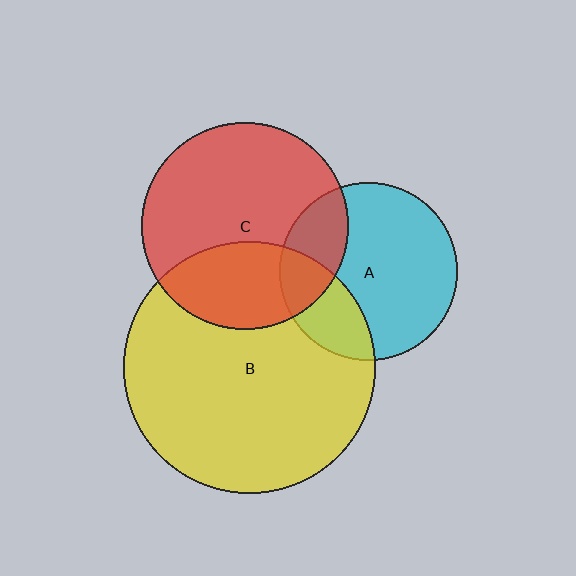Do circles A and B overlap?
Yes.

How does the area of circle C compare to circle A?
Approximately 1.3 times.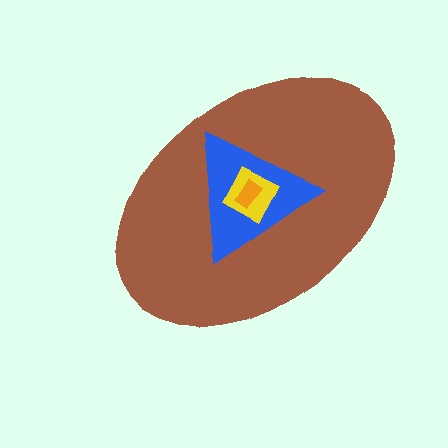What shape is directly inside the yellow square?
The orange rectangle.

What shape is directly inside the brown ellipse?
The blue triangle.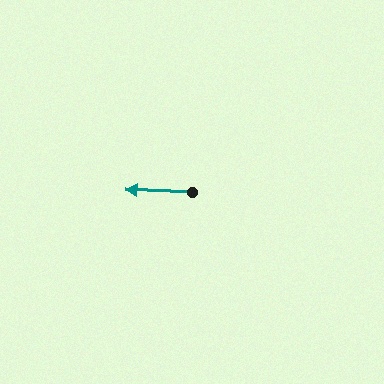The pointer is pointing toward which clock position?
Roughly 9 o'clock.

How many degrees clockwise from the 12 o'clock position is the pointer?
Approximately 272 degrees.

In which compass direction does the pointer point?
West.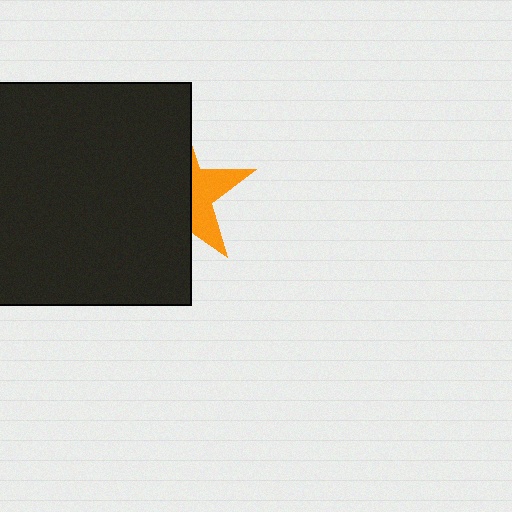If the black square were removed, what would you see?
You would see the complete orange star.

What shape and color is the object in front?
The object in front is a black square.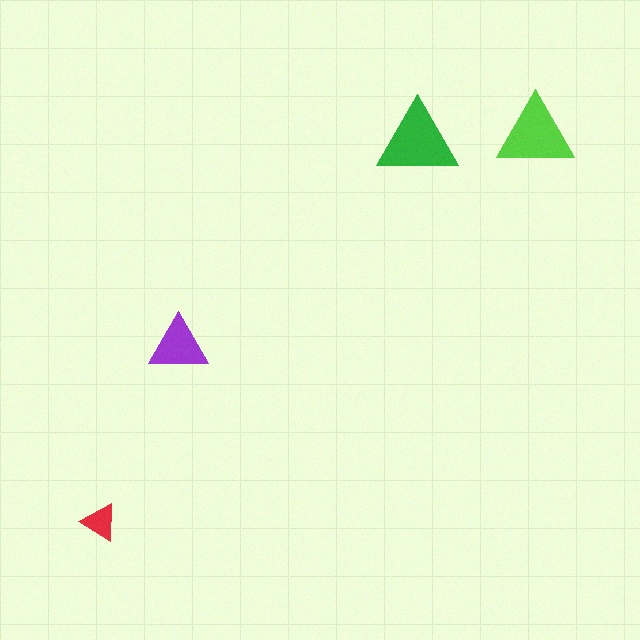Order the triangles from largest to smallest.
the green one, the lime one, the purple one, the red one.